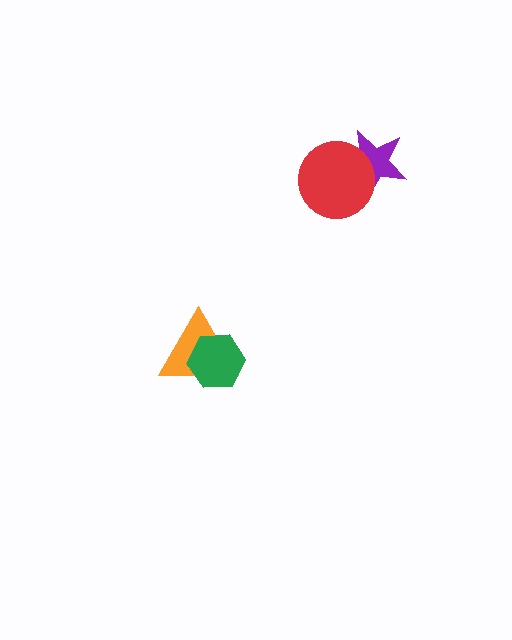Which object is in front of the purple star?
The red circle is in front of the purple star.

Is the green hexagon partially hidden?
No, no other shape covers it.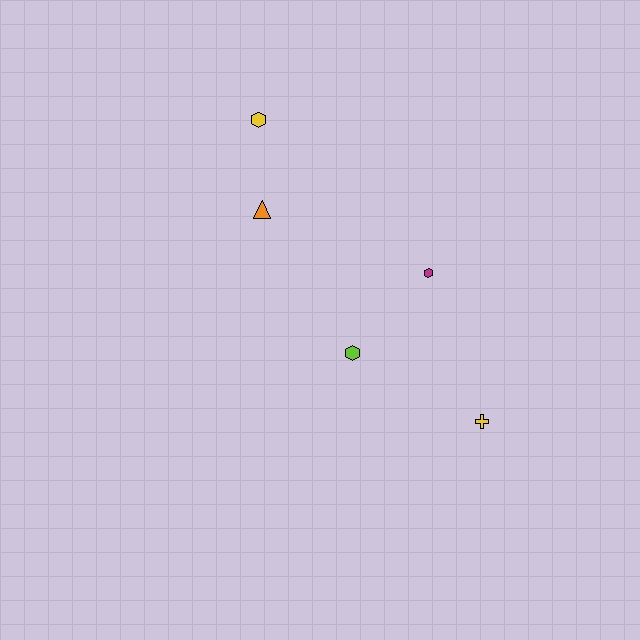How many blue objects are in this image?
There are no blue objects.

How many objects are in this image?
There are 5 objects.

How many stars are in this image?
There are no stars.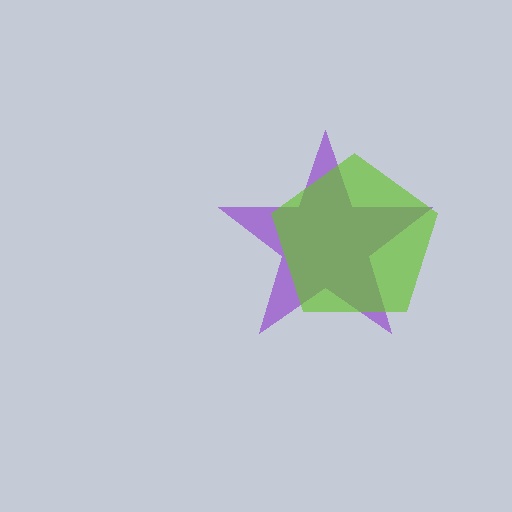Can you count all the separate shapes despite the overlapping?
Yes, there are 2 separate shapes.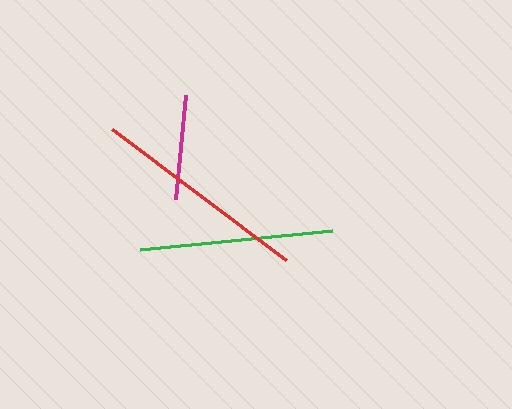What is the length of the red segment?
The red segment is approximately 218 pixels long.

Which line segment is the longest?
The red line is the longest at approximately 218 pixels.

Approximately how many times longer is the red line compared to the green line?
The red line is approximately 1.1 times the length of the green line.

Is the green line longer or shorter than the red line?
The red line is longer than the green line.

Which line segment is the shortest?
The magenta line is the shortest at approximately 105 pixels.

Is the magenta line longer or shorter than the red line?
The red line is longer than the magenta line.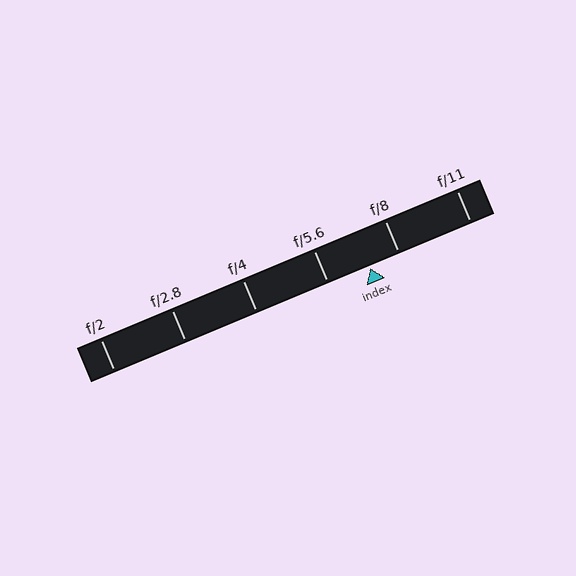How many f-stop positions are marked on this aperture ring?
There are 6 f-stop positions marked.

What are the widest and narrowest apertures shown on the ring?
The widest aperture shown is f/2 and the narrowest is f/11.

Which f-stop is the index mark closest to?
The index mark is closest to f/8.